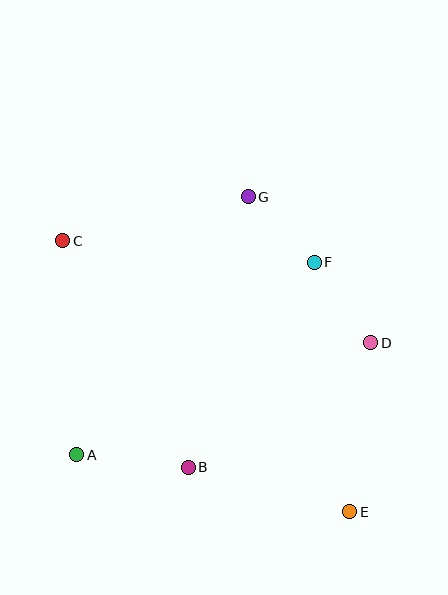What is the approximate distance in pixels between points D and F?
The distance between D and F is approximately 98 pixels.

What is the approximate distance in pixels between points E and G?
The distance between E and G is approximately 331 pixels.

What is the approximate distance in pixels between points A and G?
The distance between A and G is approximately 310 pixels.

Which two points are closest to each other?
Points F and G are closest to each other.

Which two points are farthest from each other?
Points C and E are farthest from each other.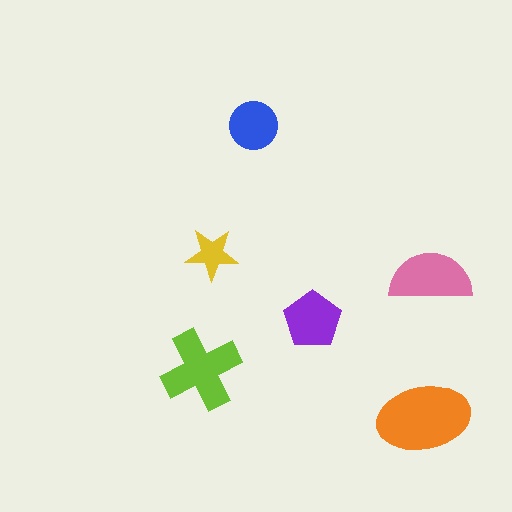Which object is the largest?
The orange ellipse.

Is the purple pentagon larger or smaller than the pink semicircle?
Smaller.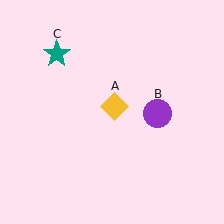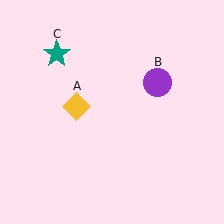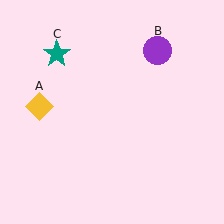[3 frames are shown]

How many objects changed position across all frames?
2 objects changed position: yellow diamond (object A), purple circle (object B).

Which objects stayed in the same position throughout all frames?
Teal star (object C) remained stationary.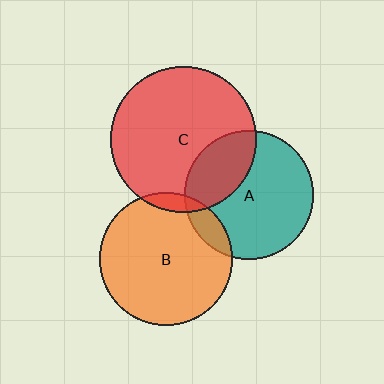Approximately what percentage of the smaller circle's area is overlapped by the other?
Approximately 30%.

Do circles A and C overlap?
Yes.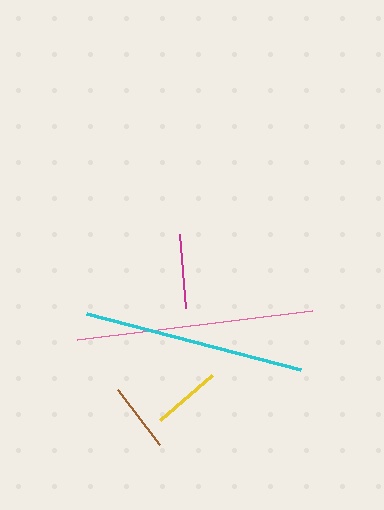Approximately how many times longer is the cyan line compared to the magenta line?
The cyan line is approximately 3.0 times the length of the magenta line.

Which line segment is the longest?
The pink line is the longest at approximately 236 pixels.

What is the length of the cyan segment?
The cyan segment is approximately 221 pixels long.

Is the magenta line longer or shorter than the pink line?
The pink line is longer than the magenta line.